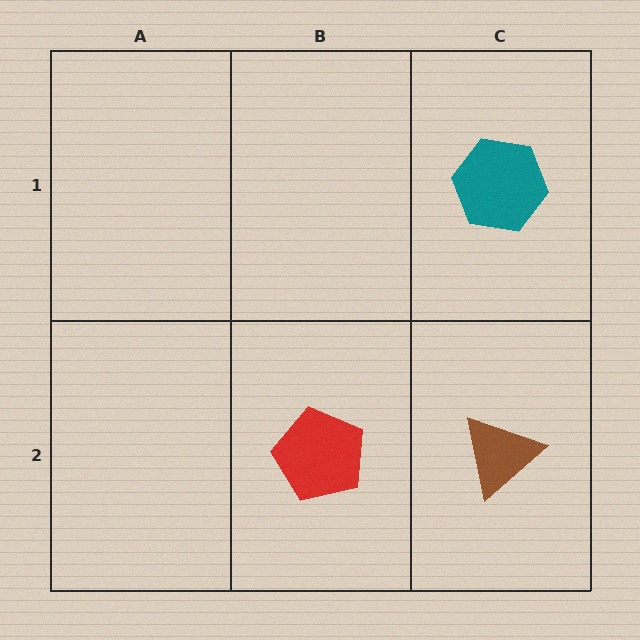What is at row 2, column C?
A brown triangle.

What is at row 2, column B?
A red pentagon.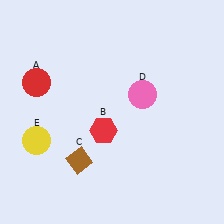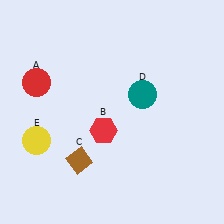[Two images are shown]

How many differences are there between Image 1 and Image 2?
There is 1 difference between the two images.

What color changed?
The circle (D) changed from pink in Image 1 to teal in Image 2.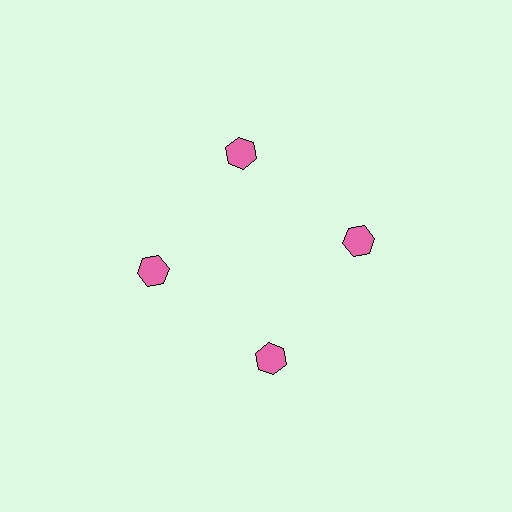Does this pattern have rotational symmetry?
Yes, this pattern has 4-fold rotational symmetry. It looks the same after rotating 90 degrees around the center.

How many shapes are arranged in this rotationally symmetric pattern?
There are 4 shapes, arranged in 4 groups of 1.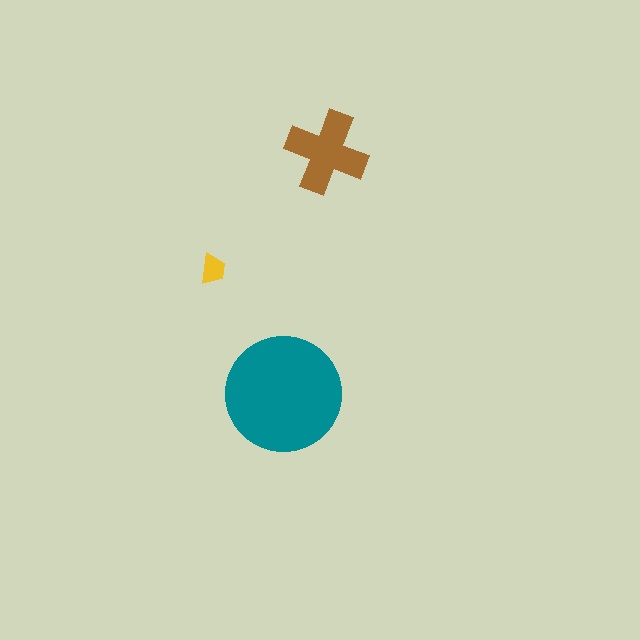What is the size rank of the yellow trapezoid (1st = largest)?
3rd.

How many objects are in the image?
There are 3 objects in the image.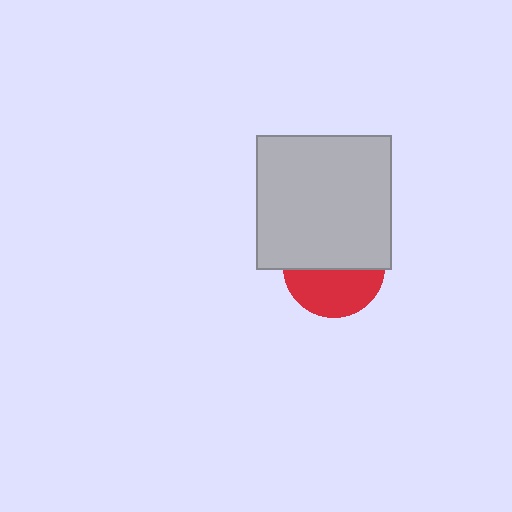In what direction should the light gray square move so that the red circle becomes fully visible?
The light gray square should move up. That is the shortest direction to clear the overlap and leave the red circle fully visible.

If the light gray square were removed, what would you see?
You would see the complete red circle.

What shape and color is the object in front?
The object in front is a light gray square.